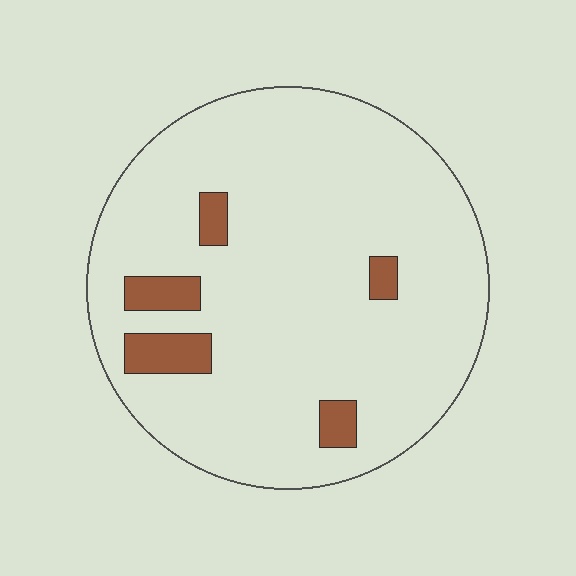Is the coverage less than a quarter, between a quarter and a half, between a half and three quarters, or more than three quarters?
Less than a quarter.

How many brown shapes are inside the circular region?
5.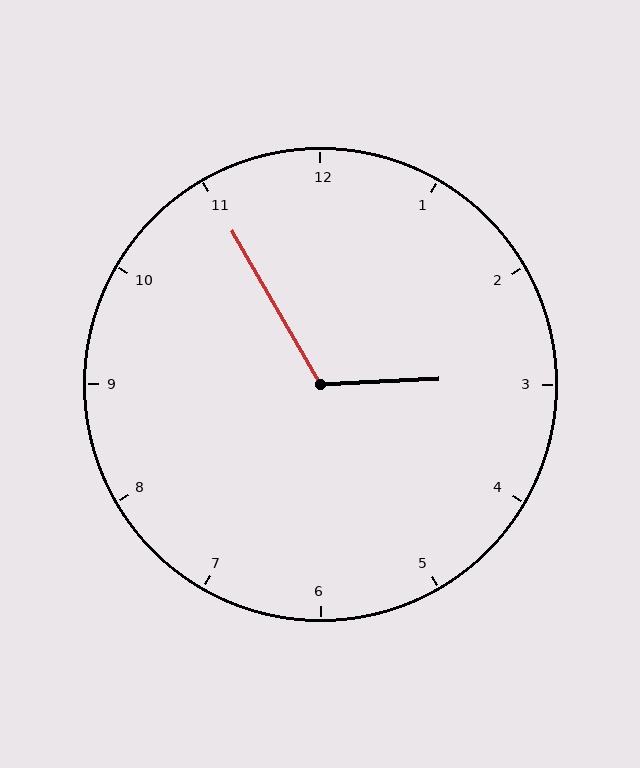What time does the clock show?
2:55.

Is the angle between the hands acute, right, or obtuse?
It is obtuse.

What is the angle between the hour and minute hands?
Approximately 118 degrees.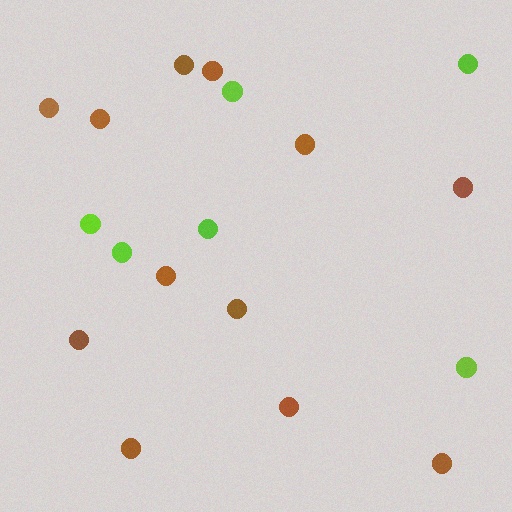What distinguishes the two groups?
There are 2 groups: one group of lime circles (6) and one group of brown circles (12).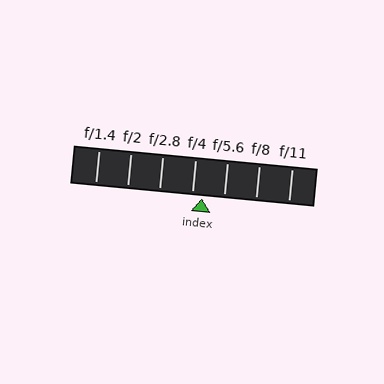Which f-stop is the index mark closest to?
The index mark is closest to f/4.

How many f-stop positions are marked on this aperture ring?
There are 7 f-stop positions marked.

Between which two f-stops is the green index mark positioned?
The index mark is between f/4 and f/5.6.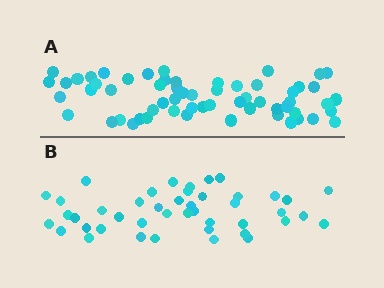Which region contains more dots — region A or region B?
Region A (the top region) has more dots.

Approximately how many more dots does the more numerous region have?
Region A has approximately 15 more dots than region B.